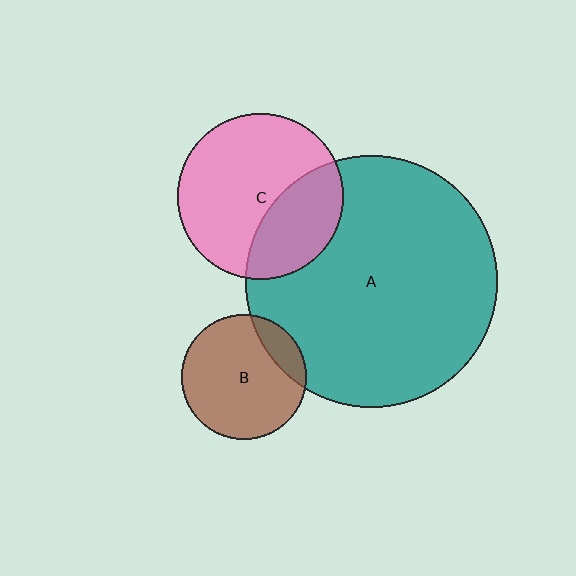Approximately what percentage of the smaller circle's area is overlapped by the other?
Approximately 35%.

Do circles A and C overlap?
Yes.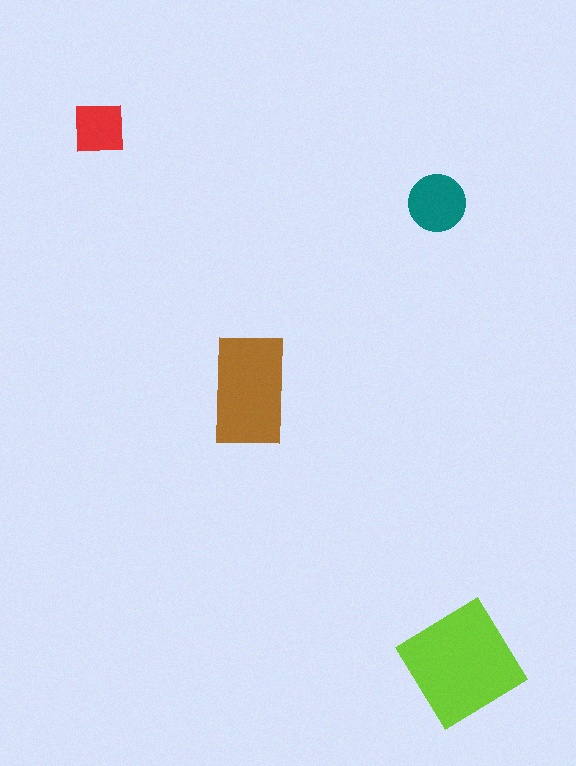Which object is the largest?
The lime diamond.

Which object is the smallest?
The red square.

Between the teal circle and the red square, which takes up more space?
The teal circle.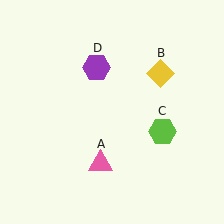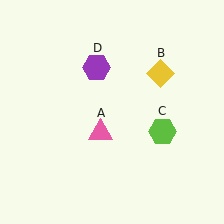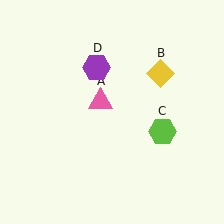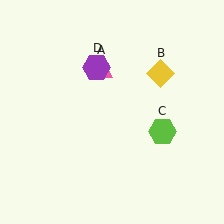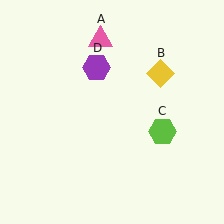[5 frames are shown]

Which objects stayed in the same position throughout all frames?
Yellow diamond (object B) and lime hexagon (object C) and purple hexagon (object D) remained stationary.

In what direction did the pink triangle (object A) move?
The pink triangle (object A) moved up.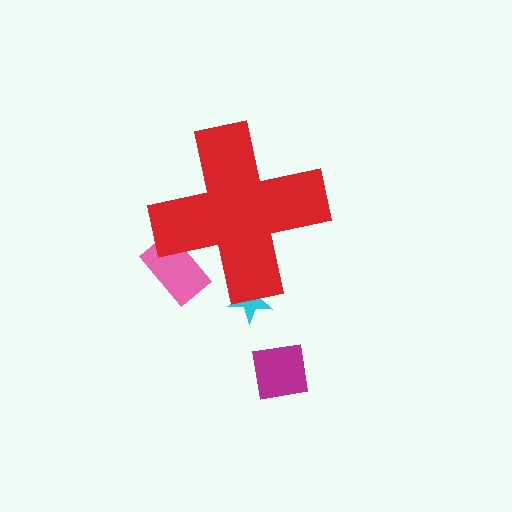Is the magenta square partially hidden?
No, the magenta square is fully visible.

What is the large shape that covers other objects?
A red cross.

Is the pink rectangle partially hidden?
Yes, the pink rectangle is partially hidden behind the red cross.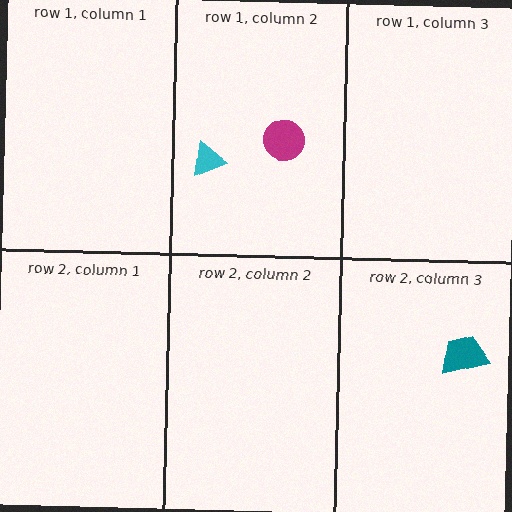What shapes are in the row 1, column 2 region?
The magenta circle, the cyan triangle.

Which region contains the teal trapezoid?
The row 2, column 3 region.